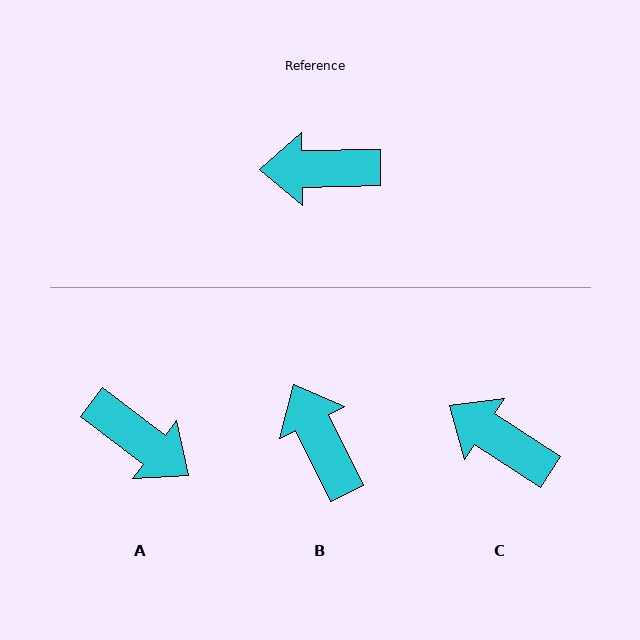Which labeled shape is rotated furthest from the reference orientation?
A, about 141 degrees away.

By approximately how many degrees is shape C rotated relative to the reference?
Approximately 34 degrees clockwise.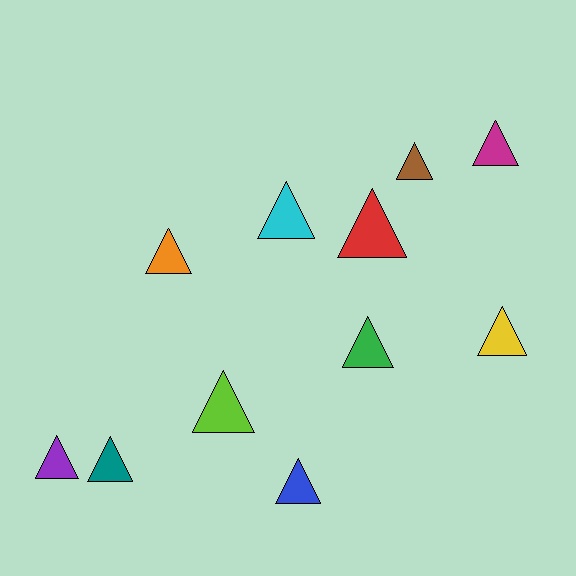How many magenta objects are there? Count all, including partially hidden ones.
There is 1 magenta object.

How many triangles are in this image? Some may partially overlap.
There are 11 triangles.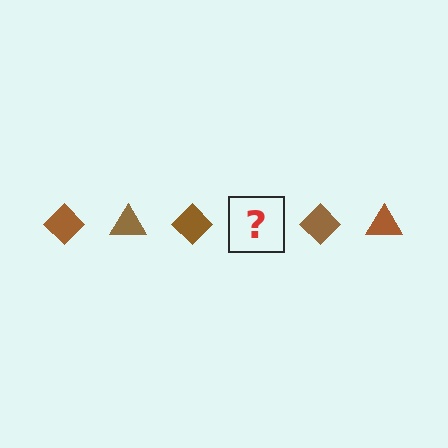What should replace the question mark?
The question mark should be replaced with a brown triangle.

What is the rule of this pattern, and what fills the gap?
The rule is that the pattern cycles through diamond, triangle shapes in brown. The gap should be filled with a brown triangle.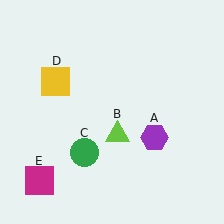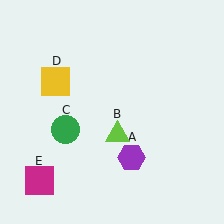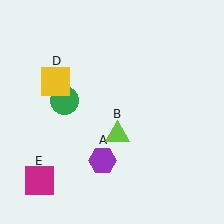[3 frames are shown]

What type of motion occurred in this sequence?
The purple hexagon (object A), green circle (object C) rotated clockwise around the center of the scene.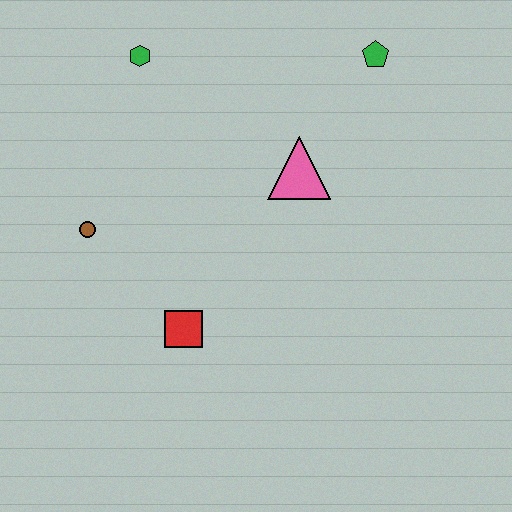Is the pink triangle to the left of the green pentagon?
Yes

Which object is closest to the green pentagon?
The pink triangle is closest to the green pentagon.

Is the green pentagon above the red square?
Yes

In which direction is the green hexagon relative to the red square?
The green hexagon is above the red square.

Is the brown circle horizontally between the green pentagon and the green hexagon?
No